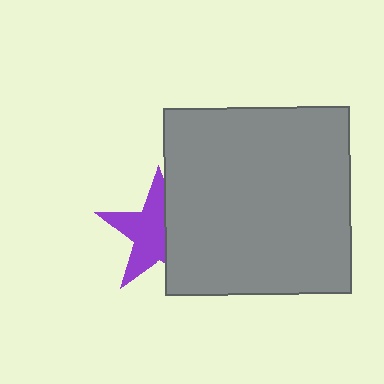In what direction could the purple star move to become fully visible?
The purple star could move left. That would shift it out from behind the gray square entirely.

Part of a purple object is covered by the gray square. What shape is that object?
It is a star.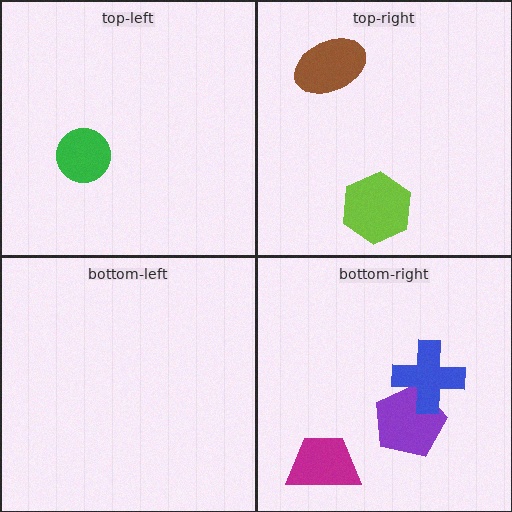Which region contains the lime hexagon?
The top-right region.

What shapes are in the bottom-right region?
The purple pentagon, the blue cross, the magenta trapezoid.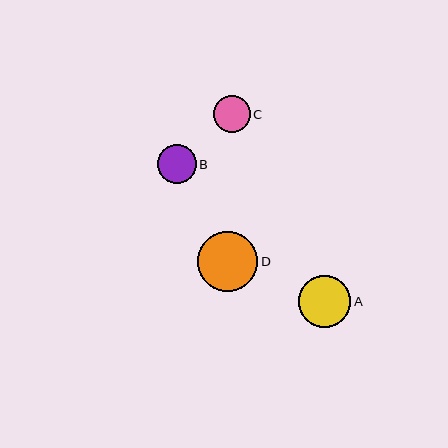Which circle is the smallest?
Circle C is the smallest with a size of approximately 37 pixels.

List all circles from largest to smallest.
From largest to smallest: D, A, B, C.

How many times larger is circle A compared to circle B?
Circle A is approximately 1.4 times the size of circle B.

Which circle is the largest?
Circle D is the largest with a size of approximately 61 pixels.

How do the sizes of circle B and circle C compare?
Circle B and circle C are approximately the same size.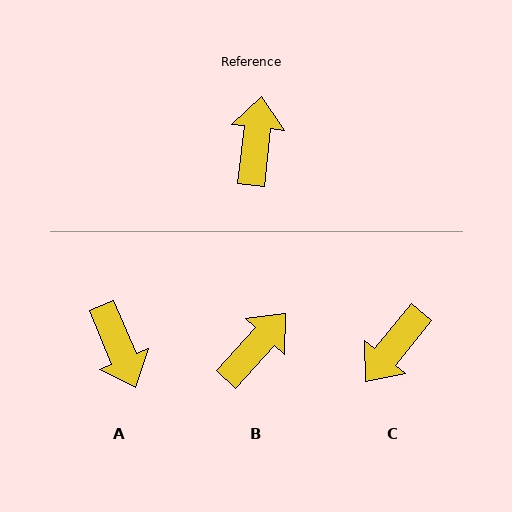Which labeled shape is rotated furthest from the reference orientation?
A, about 151 degrees away.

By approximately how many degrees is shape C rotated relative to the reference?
Approximately 148 degrees counter-clockwise.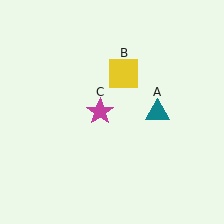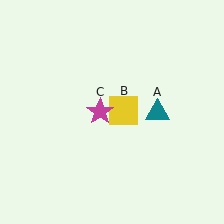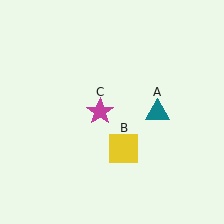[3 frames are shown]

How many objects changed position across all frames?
1 object changed position: yellow square (object B).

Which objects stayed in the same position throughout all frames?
Teal triangle (object A) and magenta star (object C) remained stationary.